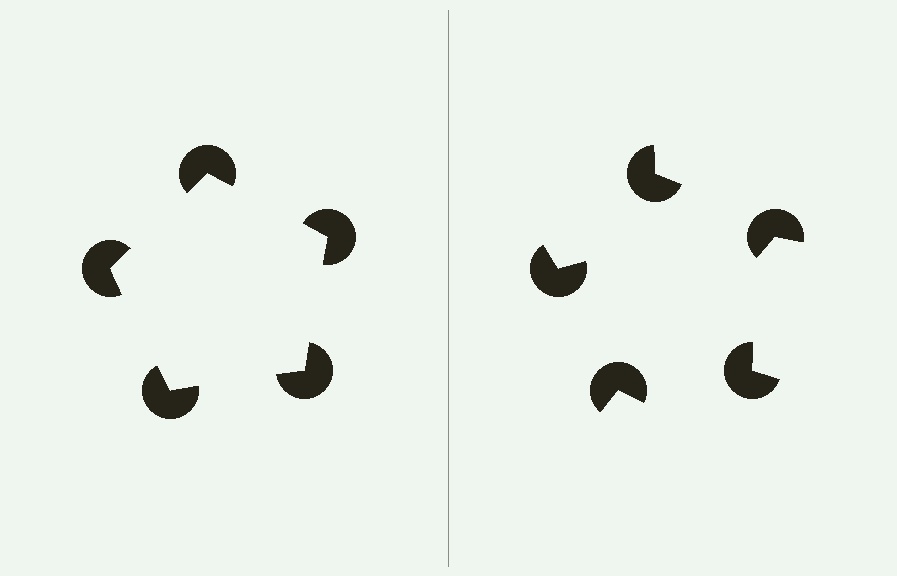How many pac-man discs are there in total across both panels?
10 — 5 on each side.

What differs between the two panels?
The pac-man discs are positioned identically on both sides; only the wedge orientations differ. On the left they align to a pentagon; on the right they are misaligned.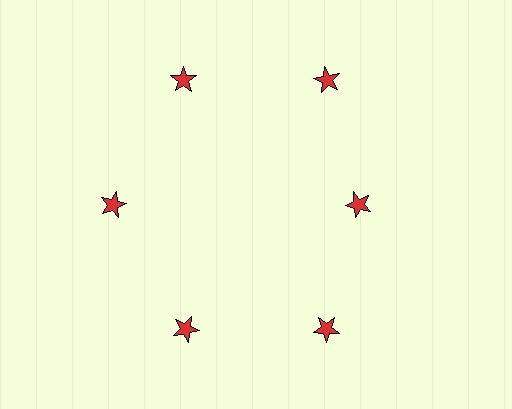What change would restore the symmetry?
The symmetry would be restored by moving it outward, back onto the ring so that all 6 stars sit at equal angles and equal distance from the center.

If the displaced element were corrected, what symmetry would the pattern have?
It would have 6-fold rotational symmetry — the pattern would map onto itself every 60 degrees.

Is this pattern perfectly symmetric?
No. The 6 red stars are arranged in a ring, but one element near the 3 o'clock position is pulled inward toward the center, breaking the 6-fold rotational symmetry.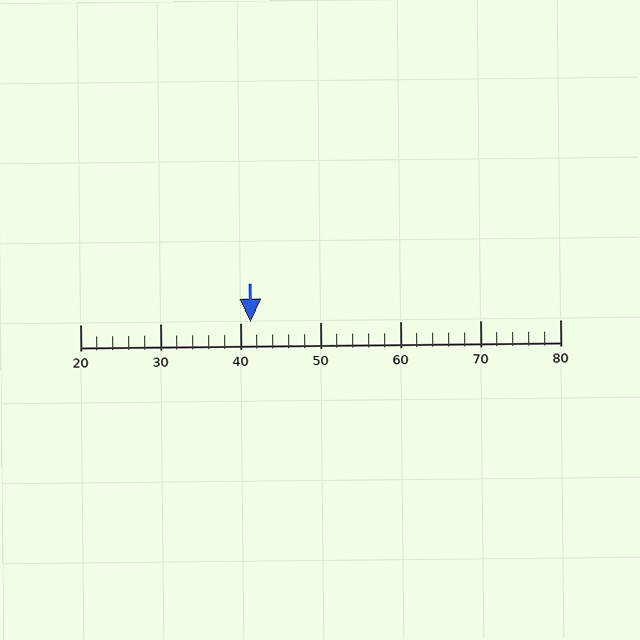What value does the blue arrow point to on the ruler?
The blue arrow points to approximately 41.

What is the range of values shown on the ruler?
The ruler shows values from 20 to 80.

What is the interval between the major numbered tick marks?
The major tick marks are spaced 10 units apart.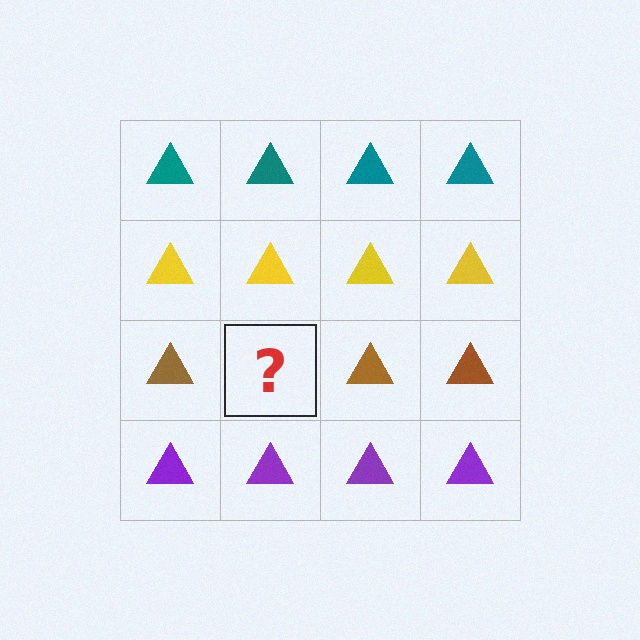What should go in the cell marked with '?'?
The missing cell should contain a brown triangle.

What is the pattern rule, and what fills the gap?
The rule is that each row has a consistent color. The gap should be filled with a brown triangle.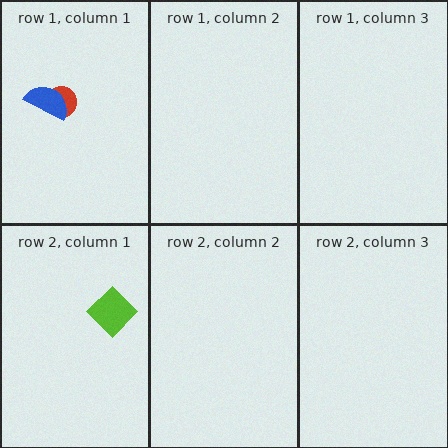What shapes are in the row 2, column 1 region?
The lime diamond.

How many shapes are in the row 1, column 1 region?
2.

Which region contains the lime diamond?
The row 2, column 1 region.